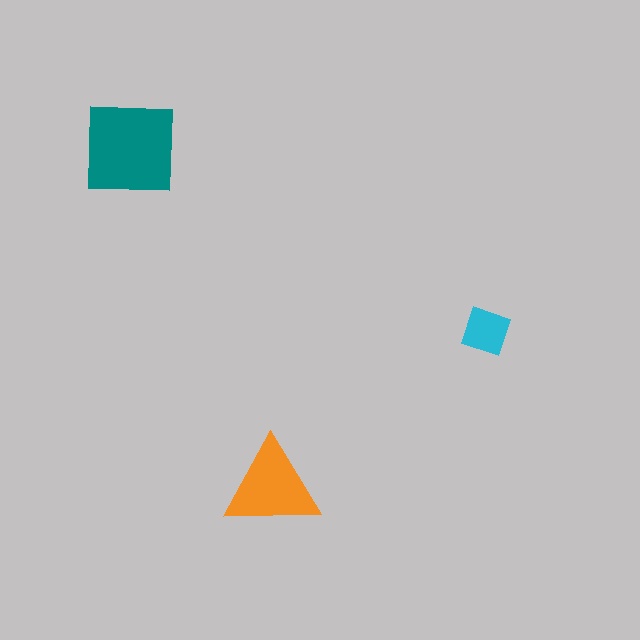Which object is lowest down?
The orange triangle is bottommost.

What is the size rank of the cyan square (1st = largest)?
3rd.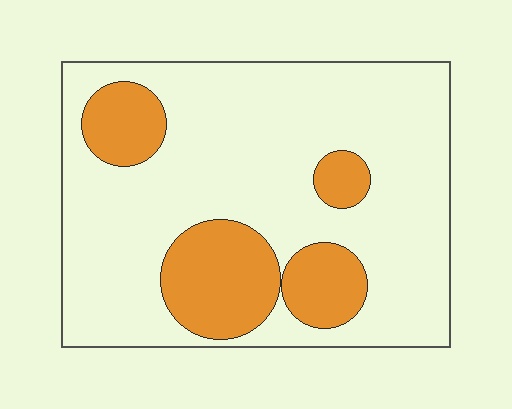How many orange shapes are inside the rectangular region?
4.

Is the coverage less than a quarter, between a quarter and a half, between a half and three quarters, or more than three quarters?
Less than a quarter.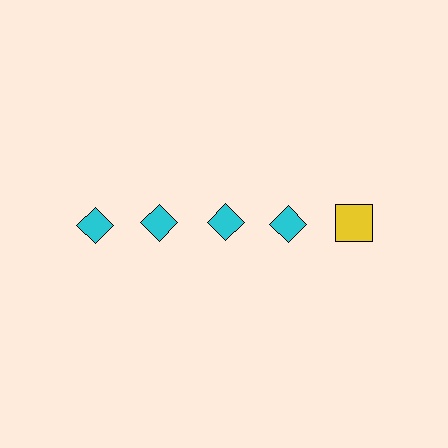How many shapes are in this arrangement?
There are 5 shapes arranged in a grid pattern.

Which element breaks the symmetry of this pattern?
The yellow square in the top row, rightmost column breaks the symmetry. All other shapes are cyan diamonds.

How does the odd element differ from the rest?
It differs in both color (yellow instead of cyan) and shape (square instead of diamond).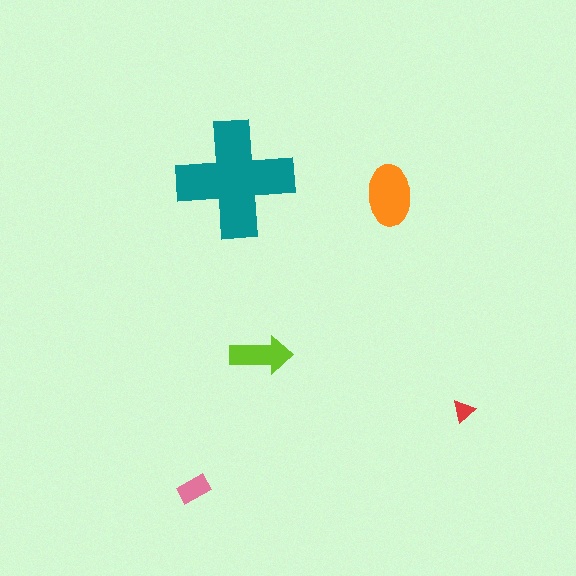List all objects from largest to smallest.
The teal cross, the orange ellipse, the lime arrow, the pink rectangle, the red triangle.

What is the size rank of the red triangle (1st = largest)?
5th.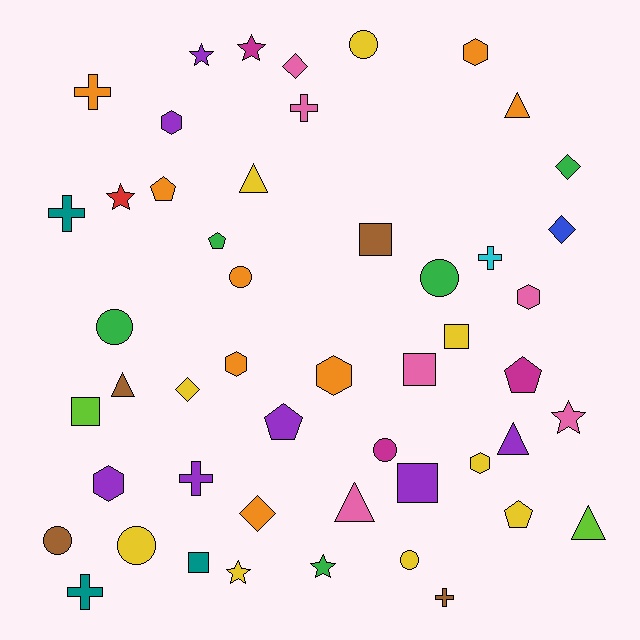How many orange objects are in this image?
There are 8 orange objects.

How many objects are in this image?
There are 50 objects.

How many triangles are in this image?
There are 6 triangles.